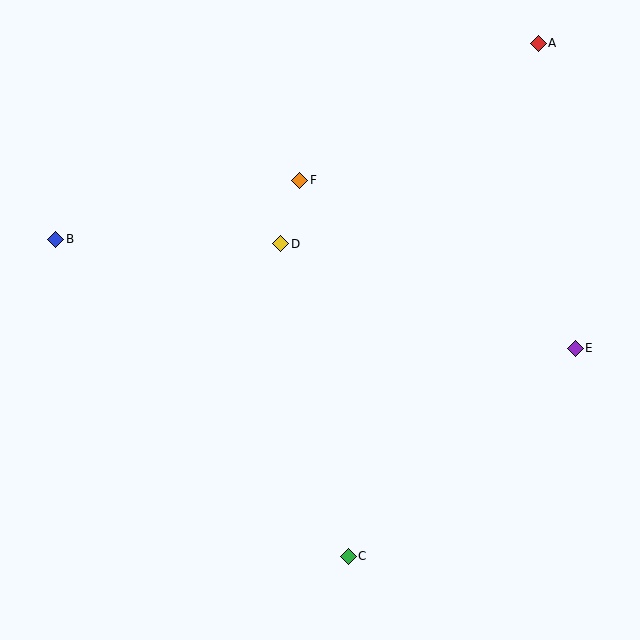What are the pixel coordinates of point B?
Point B is at (56, 239).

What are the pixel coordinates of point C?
Point C is at (348, 556).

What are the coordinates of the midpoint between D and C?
The midpoint between D and C is at (315, 400).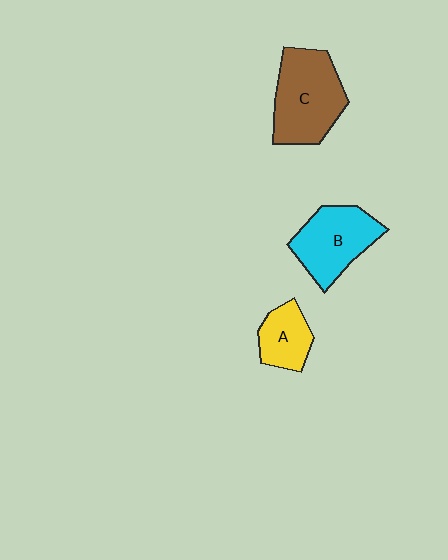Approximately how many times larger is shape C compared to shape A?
Approximately 2.0 times.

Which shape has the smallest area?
Shape A (yellow).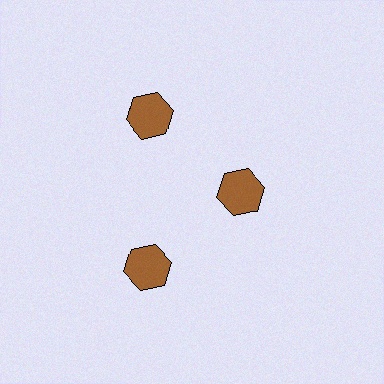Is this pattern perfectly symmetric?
No. The 3 brown hexagons are arranged in a ring, but one element near the 3 o'clock position is pulled inward toward the center, breaking the 3-fold rotational symmetry.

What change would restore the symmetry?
The symmetry would be restored by moving it outward, back onto the ring so that all 3 hexagons sit at equal angles and equal distance from the center.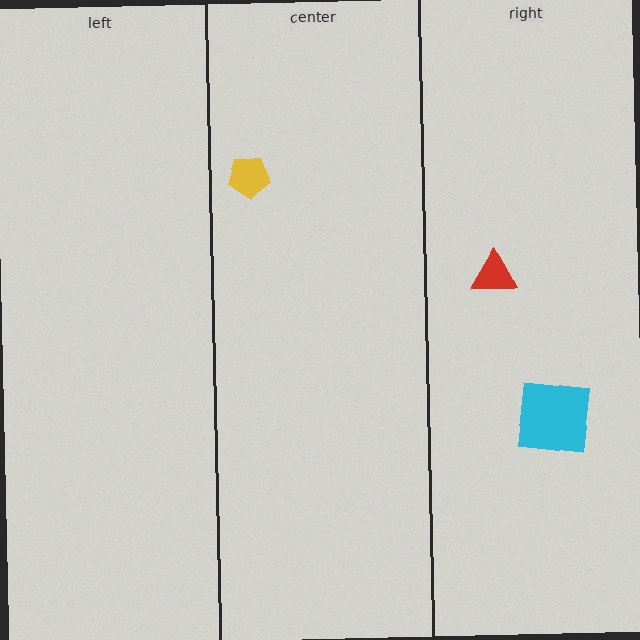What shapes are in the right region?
The red triangle, the cyan square.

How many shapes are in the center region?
1.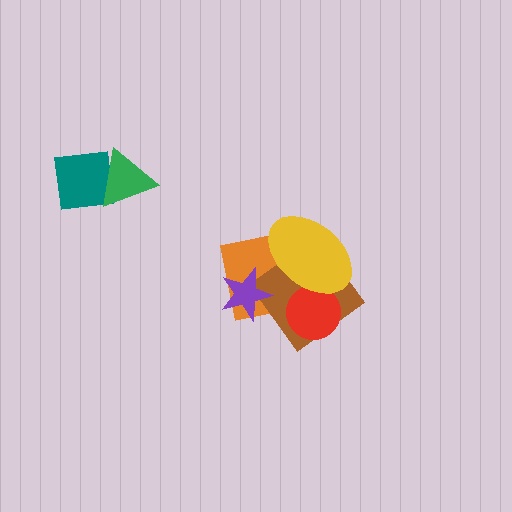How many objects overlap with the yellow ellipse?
3 objects overlap with the yellow ellipse.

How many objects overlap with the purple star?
2 objects overlap with the purple star.